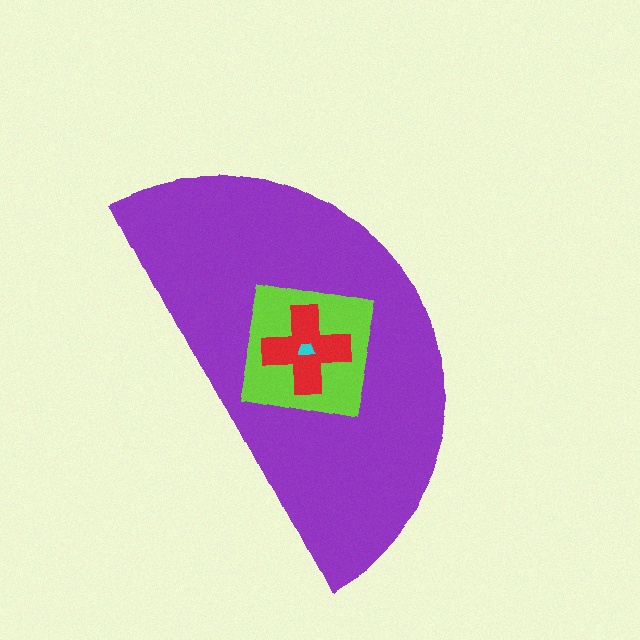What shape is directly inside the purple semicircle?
The lime square.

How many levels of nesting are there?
4.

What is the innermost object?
The cyan trapezoid.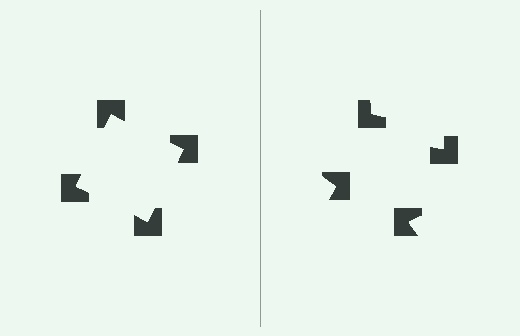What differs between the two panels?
The notched squares are positioned identically on both sides; only the wedge orientations differ. On the left they align to a square; on the right they are misaligned.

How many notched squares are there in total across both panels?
8 — 4 on each side.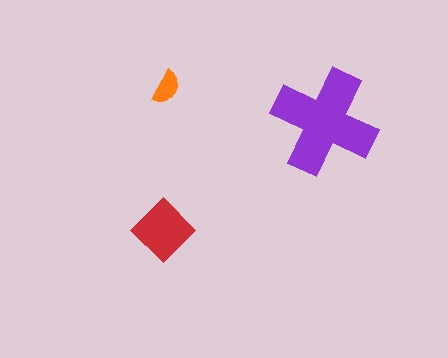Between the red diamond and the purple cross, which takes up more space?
The purple cross.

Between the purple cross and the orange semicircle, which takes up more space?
The purple cross.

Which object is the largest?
The purple cross.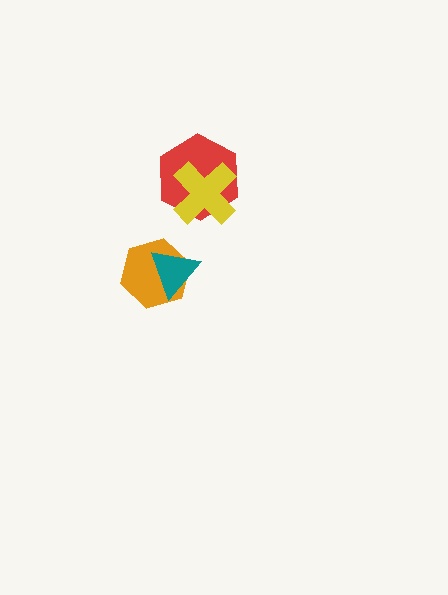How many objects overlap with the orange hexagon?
1 object overlaps with the orange hexagon.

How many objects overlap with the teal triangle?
1 object overlaps with the teal triangle.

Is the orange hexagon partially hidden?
Yes, it is partially covered by another shape.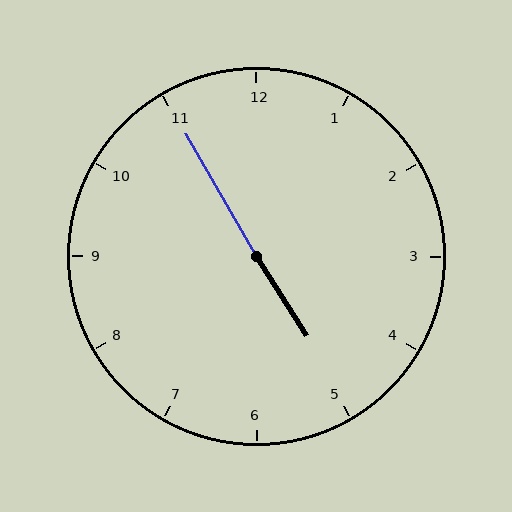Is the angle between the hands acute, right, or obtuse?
It is obtuse.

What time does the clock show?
4:55.